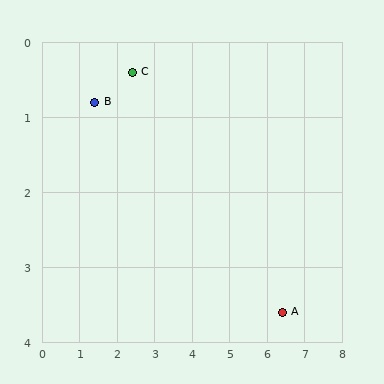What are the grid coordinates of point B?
Point B is at approximately (1.4, 0.8).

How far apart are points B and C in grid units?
Points B and C are about 1.1 grid units apart.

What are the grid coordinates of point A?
Point A is at approximately (6.4, 3.6).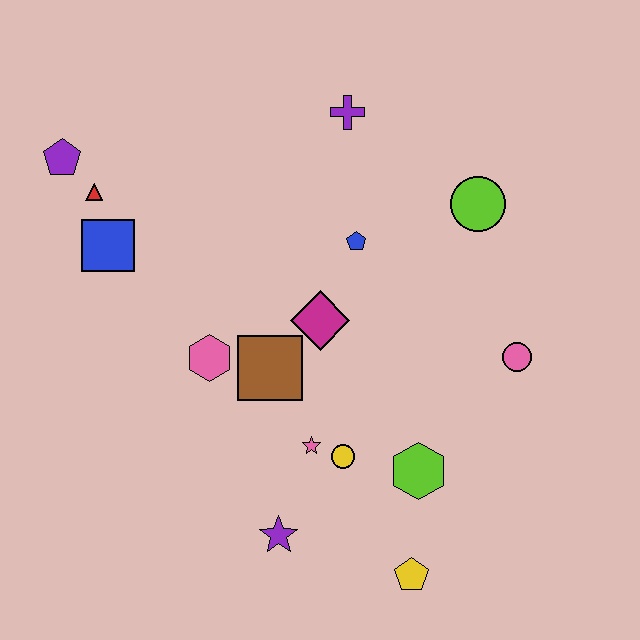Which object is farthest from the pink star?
The purple pentagon is farthest from the pink star.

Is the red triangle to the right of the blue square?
No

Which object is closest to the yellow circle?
The pink star is closest to the yellow circle.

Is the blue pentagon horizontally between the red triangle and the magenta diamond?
No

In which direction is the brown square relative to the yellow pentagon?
The brown square is above the yellow pentagon.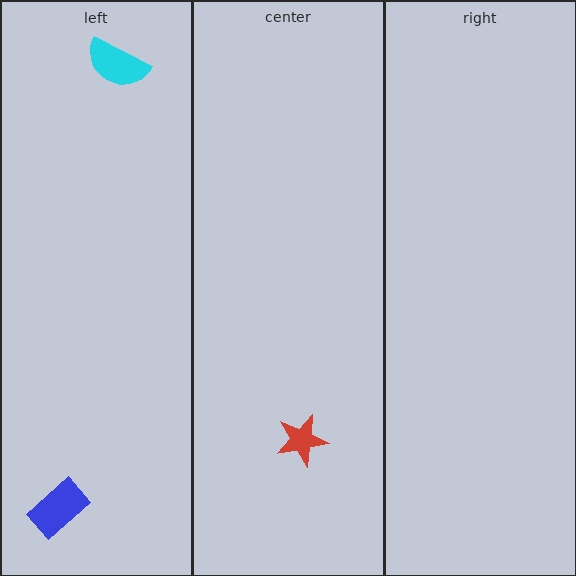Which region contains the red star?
The center region.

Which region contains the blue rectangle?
The left region.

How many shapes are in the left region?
2.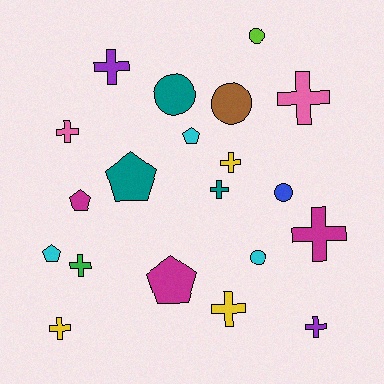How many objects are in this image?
There are 20 objects.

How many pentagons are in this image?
There are 5 pentagons.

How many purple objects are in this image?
There are 2 purple objects.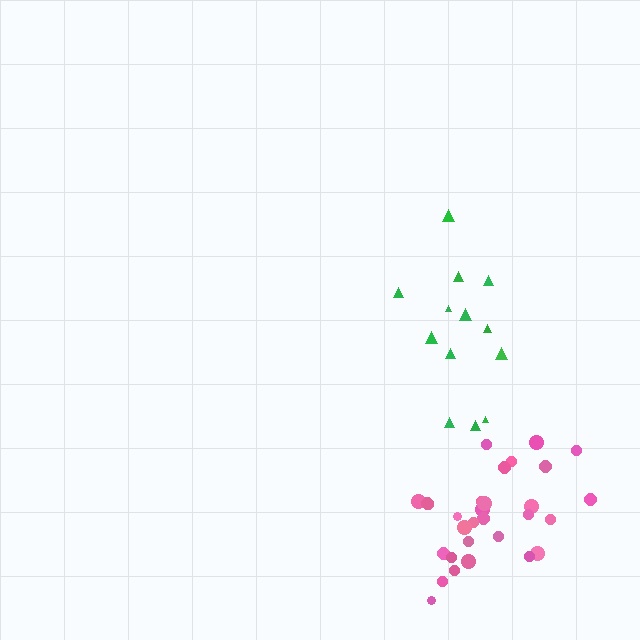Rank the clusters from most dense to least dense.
pink, green.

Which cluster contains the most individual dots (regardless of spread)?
Pink (30).